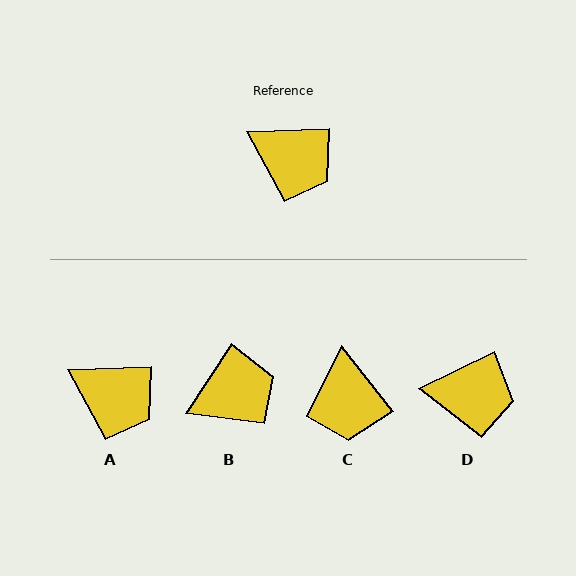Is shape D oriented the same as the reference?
No, it is off by about 24 degrees.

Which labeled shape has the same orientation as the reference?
A.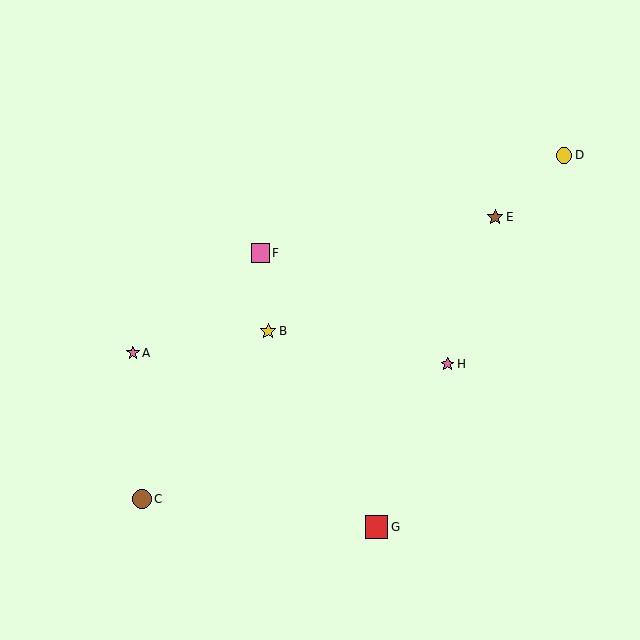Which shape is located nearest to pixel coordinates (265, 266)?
The pink square (labeled F) at (260, 253) is nearest to that location.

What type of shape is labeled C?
Shape C is a brown circle.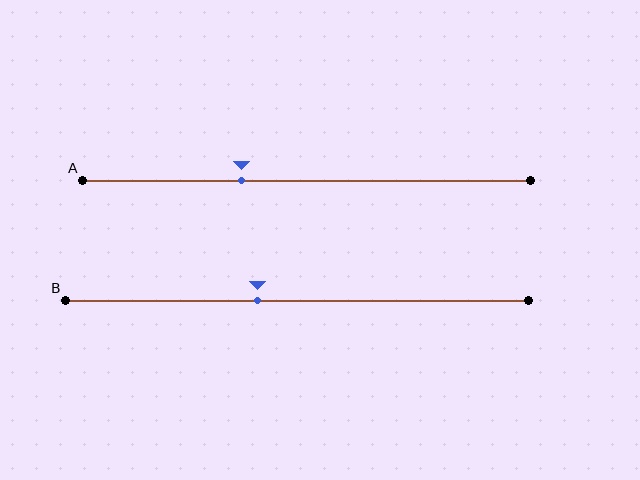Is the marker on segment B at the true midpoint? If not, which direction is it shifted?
No, the marker on segment B is shifted to the left by about 9% of the segment length.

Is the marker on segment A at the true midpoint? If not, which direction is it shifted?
No, the marker on segment A is shifted to the left by about 15% of the segment length.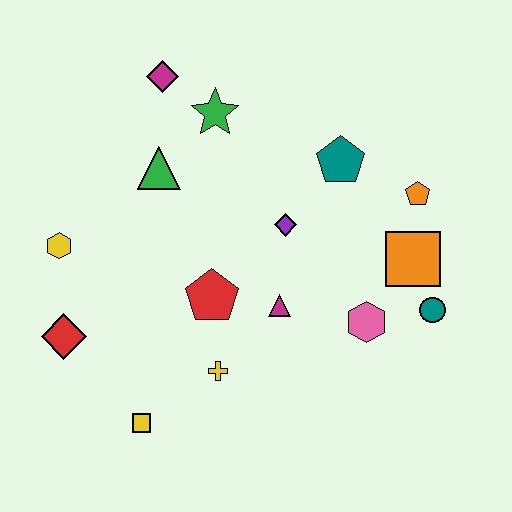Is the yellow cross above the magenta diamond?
No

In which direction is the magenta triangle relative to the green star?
The magenta triangle is below the green star.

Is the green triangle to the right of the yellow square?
Yes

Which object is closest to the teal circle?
The orange square is closest to the teal circle.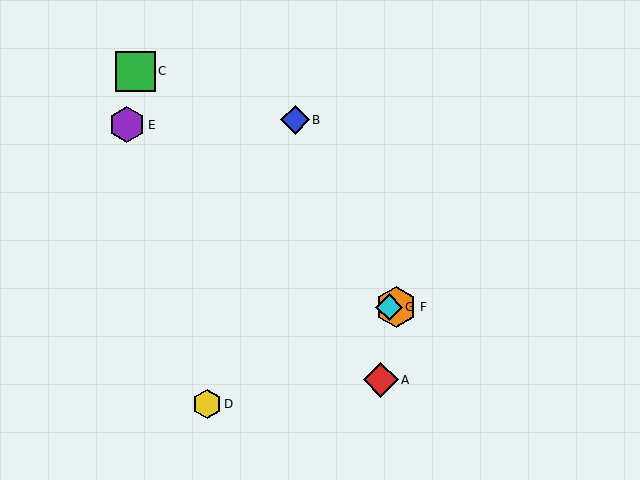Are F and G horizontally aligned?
Yes, both are at y≈307.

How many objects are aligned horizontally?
2 objects (F, G) are aligned horizontally.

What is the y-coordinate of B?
Object B is at y≈120.